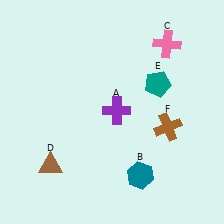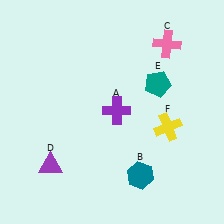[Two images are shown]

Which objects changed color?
D changed from brown to purple. F changed from brown to yellow.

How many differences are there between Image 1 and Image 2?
There are 2 differences between the two images.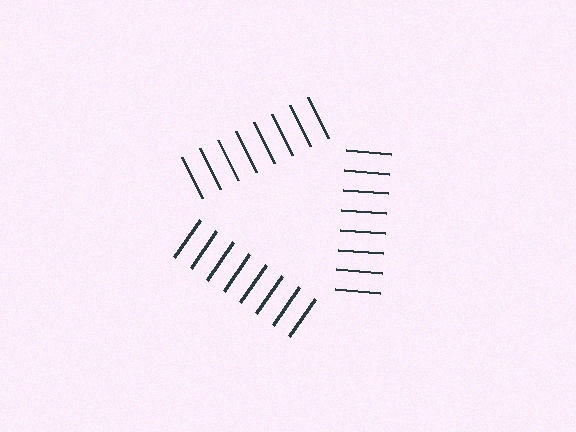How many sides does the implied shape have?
3 sides — the line-ends trace a triangle.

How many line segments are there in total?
24 — 8 along each of the 3 edges.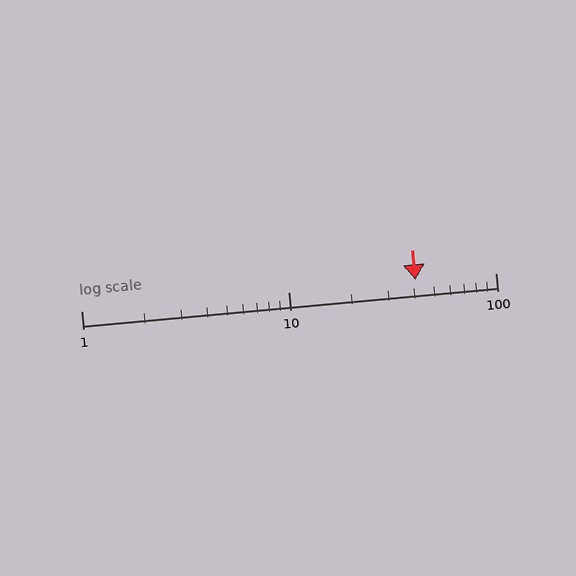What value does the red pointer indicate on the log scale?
The pointer indicates approximately 41.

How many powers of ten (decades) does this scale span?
The scale spans 2 decades, from 1 to 100.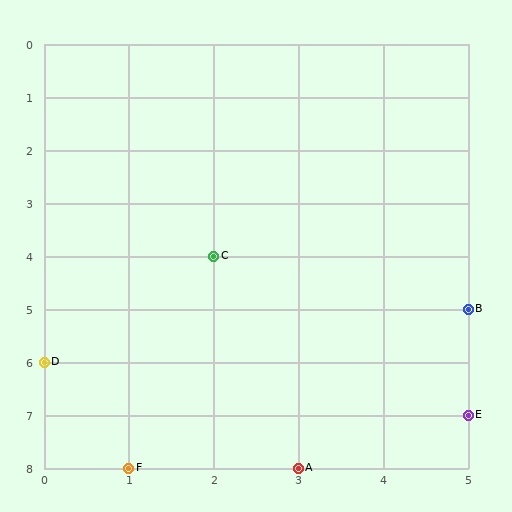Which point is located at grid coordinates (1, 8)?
Point F is at (1, 8).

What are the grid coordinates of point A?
Point A is at grid coordinates (3, 8).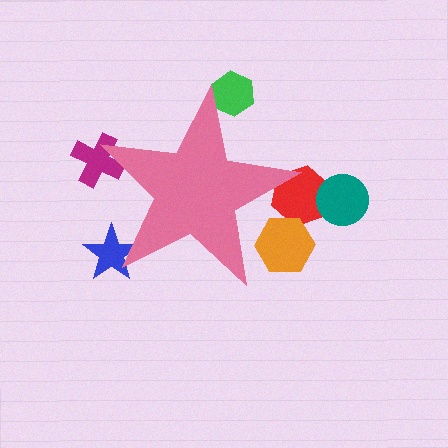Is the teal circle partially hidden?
No, the teal circle is fully visible.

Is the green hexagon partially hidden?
Yes, the green hexagon is partially hidden behind the pink star.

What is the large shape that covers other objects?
A pink star.